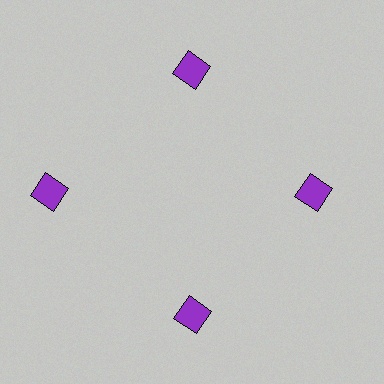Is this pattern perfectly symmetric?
No. The 4 purple diamonds are arranged in a ring, but one element near the 9 o'clock position is pushed outward from the center, breaking the 4-fold rotational symmetry.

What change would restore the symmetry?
The symmetry would be restored by moving it inward, back onto the ring so that all 4 diamonds sit at equal angles and equal distance from the center.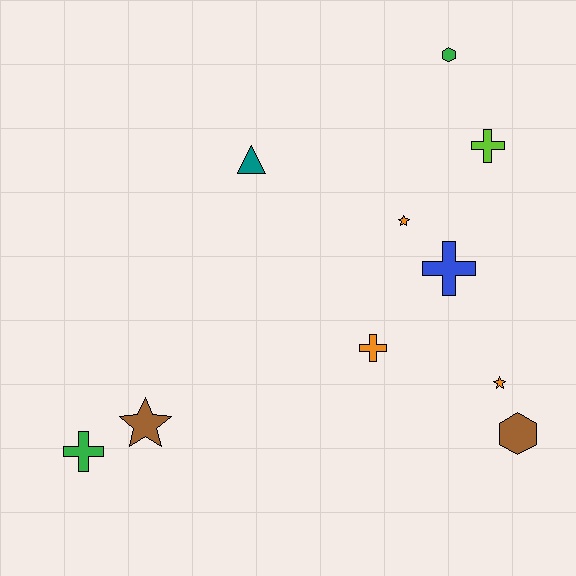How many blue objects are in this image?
There is 1 blue object.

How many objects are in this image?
There are 10 objects.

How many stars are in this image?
There are 3 stars.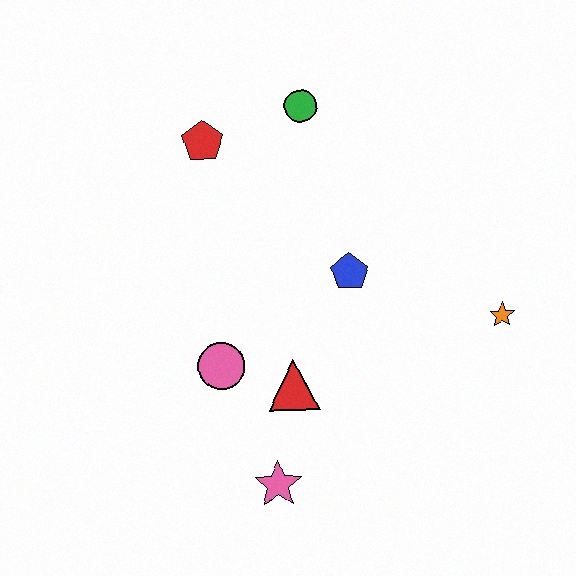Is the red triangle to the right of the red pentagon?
Yes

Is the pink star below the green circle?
Yes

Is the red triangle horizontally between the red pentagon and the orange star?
Yes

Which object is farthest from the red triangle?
The green circle is farthest from the red triangle.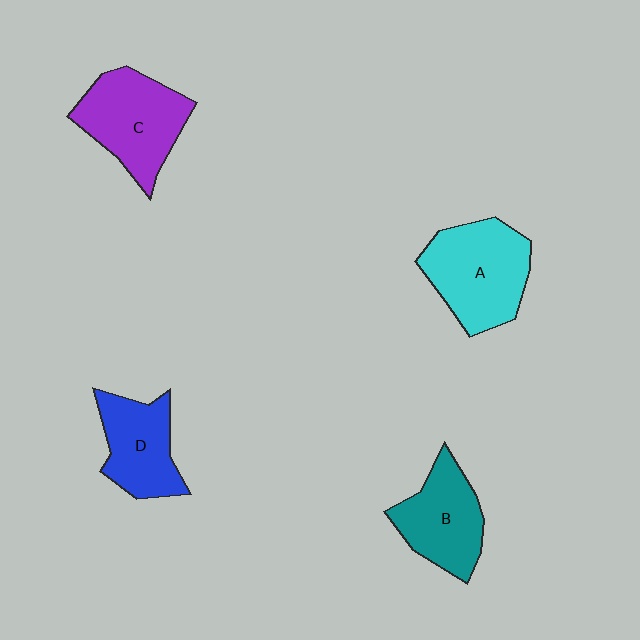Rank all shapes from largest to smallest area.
From largest to smallest: A (cyan), C (purple), B (teal), D (blue).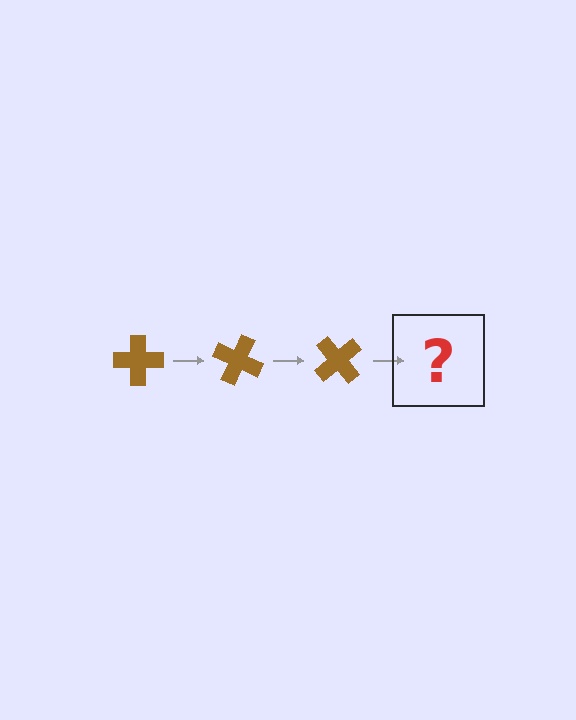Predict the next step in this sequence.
The next step is a brown cross rotated 75 degrees.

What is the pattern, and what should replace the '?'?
The pattern is that the cross rotates 25 degrees each step. The '?' should be a brown cross rotated 75 degrees.